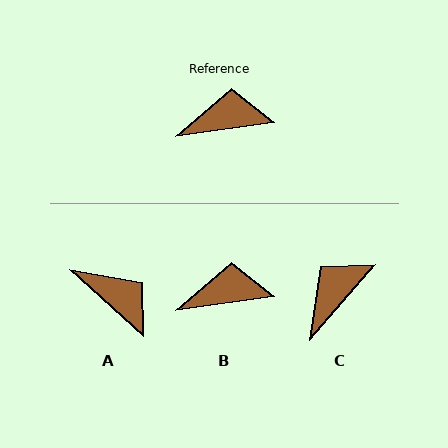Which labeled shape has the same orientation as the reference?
B.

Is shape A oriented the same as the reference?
No, it is off by about 50 degrees.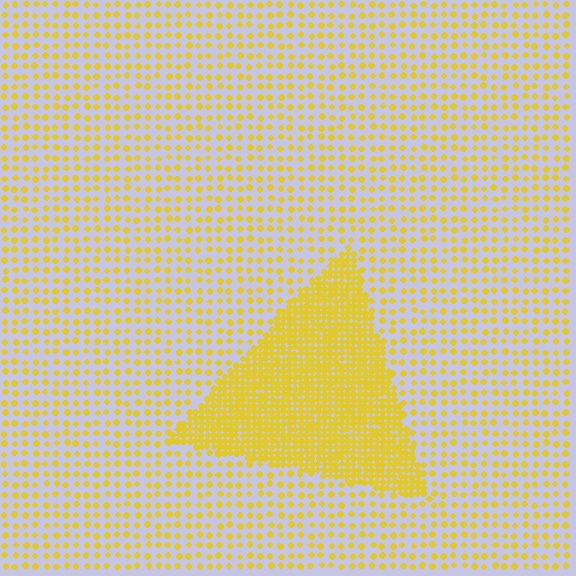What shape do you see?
I see a triangle.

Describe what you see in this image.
The image contains small yellow elements arranged at two different densities. A triangle-shaped region is visible where the elements are more densely packed than the surrounding area.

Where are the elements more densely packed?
The elements are more densely packed inside the triangle boundary.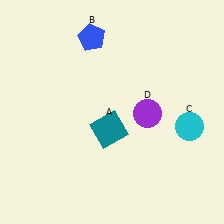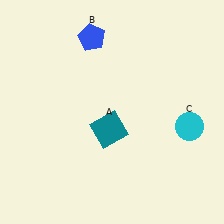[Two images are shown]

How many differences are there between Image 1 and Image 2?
There is 1 difference between the two images.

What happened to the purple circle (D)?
The purple circle (D) was removed in Image 2. It was in the bottom-right area of Image 1.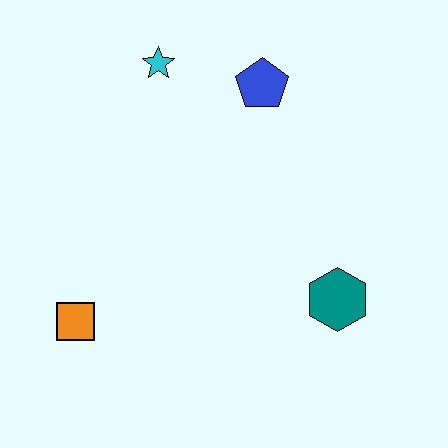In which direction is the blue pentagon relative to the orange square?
The blue pentagon is above the orange square.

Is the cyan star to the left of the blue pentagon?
Yes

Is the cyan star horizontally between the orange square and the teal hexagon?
Yes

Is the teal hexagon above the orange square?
Yes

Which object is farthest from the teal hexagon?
The cyan star is farthest from the teal hexagon.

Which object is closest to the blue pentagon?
The cyan star is closest to the blue pentagon.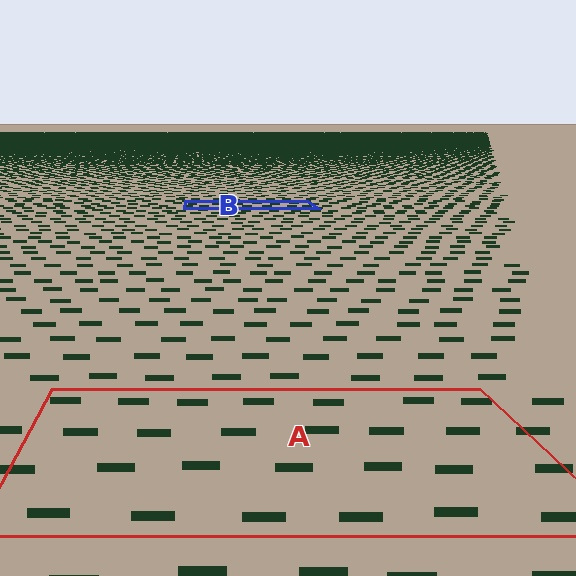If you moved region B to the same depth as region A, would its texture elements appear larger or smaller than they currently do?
They would appear larger. At a closer depth, the same texture elements are projected at a bigger on-screen size.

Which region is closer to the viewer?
Region A is closer. The texture elements there are larger and more spread out.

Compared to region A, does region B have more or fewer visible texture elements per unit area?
Region B has more texture elements per unit area — they are packed more densely because it is farther away.